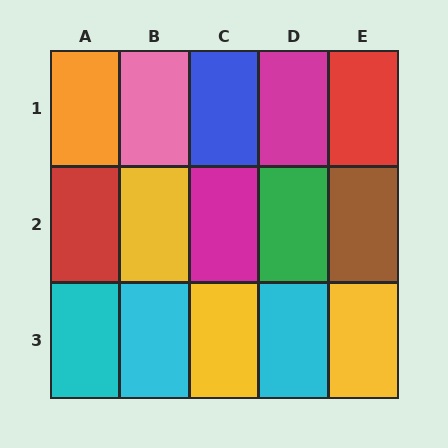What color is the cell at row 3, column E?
Yellow.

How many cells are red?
2 cells are red.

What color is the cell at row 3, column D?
Cyan.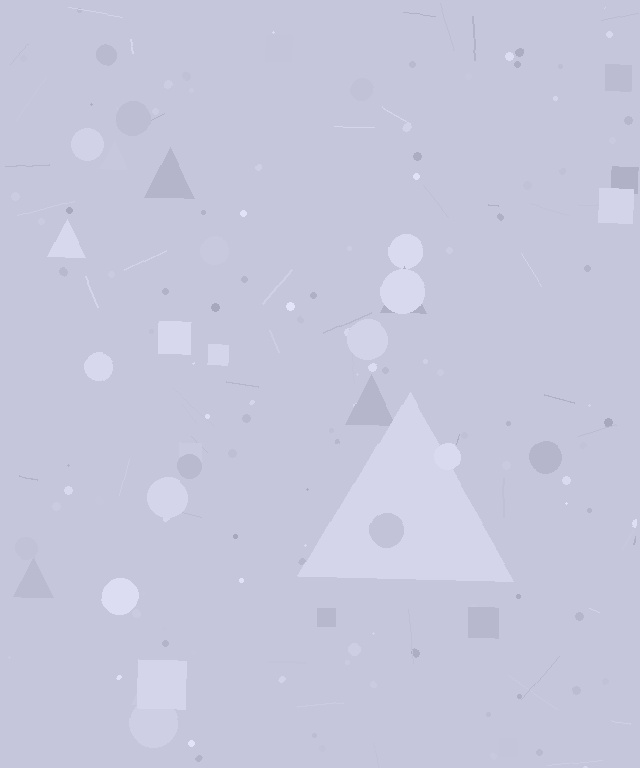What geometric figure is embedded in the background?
A triangle is embedded in the background.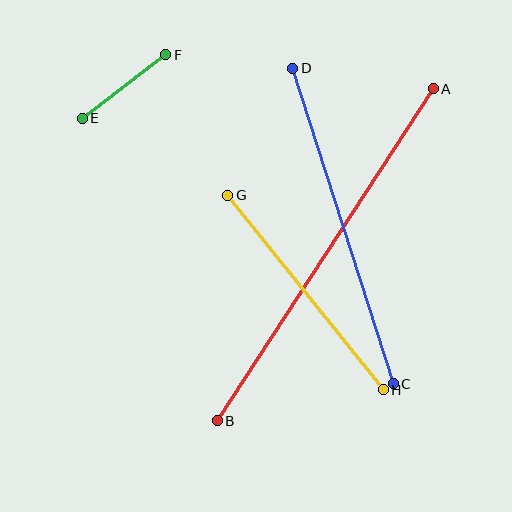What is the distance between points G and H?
The distance is approximately 249 pixels.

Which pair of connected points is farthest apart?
Points A and B are farthest apart.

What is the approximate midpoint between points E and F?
The midpoint is at approximately (124, 87) pixels.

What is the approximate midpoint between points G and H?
The midpoint is at approximately (305, 292) pixels.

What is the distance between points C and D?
The distance is approximately 331 pixels.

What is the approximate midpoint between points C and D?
The midpoint is at approximately (343, 226) pixels.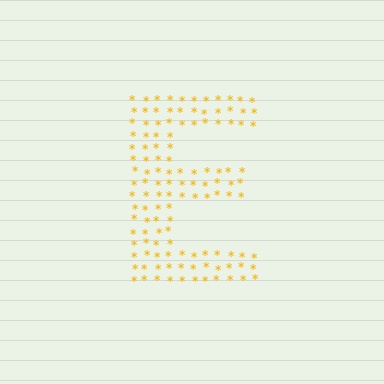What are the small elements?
The small elements are asterisks.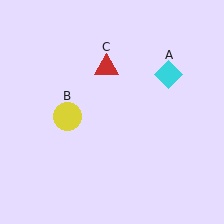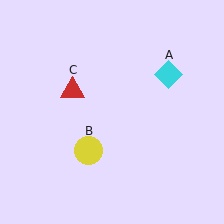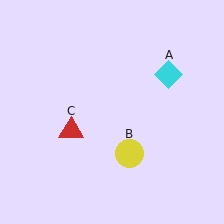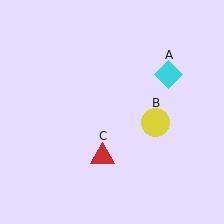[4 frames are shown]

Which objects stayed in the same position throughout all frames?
Cyan diamond (object A) remained stationary.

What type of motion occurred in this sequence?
The yellow circle (object B), red triangle (object C) rotated counterclockwise around the center of the scene.